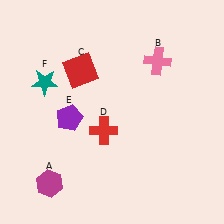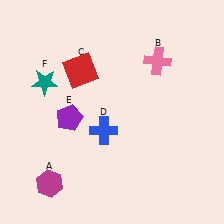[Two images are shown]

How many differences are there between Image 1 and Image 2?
There is 1 difference between the two images.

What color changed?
The cross (D) changed from red in Image 1 to blue in Image 2.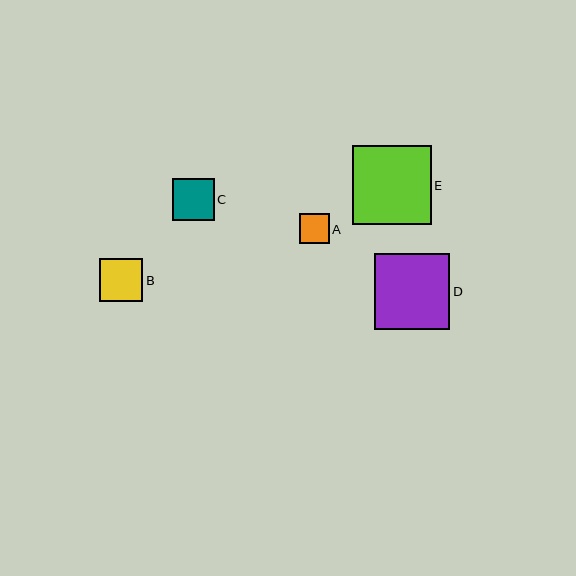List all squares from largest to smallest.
From largest to smallest: E, D, B, C, A.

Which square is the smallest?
Square A is the smallest with a size of approximately 30 pixels.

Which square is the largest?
Square E is the largest with a size of approximately 79 pixels.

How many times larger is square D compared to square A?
Square D is approximately 2.5 times the size of square A.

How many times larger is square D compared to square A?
Square D is approximately 2.5 times the size of square A.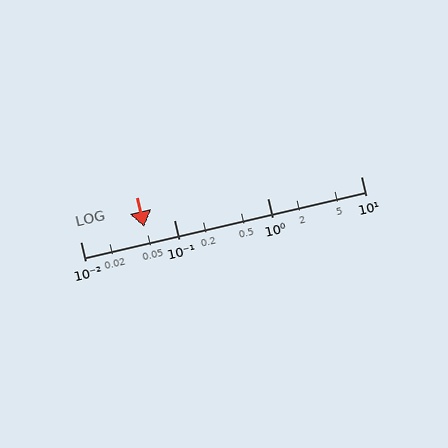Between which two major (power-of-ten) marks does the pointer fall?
The pointer is between 0.01 and 0.1.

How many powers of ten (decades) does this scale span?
The scale spans 3 decades, from 0.01 to 10.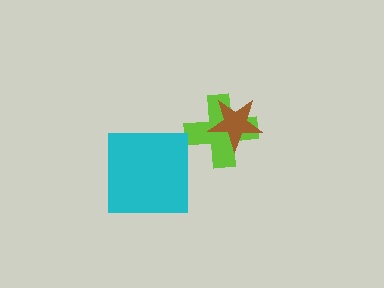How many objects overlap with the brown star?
1 object overlaps with the brown star.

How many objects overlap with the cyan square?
0 objects overlap with the cyan square.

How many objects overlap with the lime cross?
1 object overlaps with the lime cross.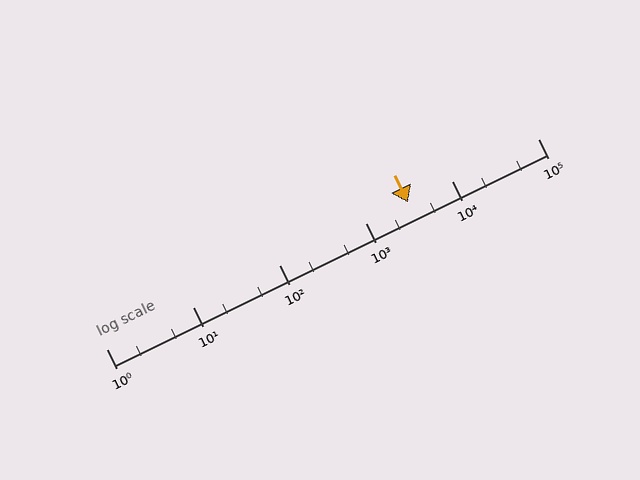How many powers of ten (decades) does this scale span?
The scale spans 5 decades, from 1 to 100000.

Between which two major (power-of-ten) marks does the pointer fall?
The pointer is between 1000 and 10000.